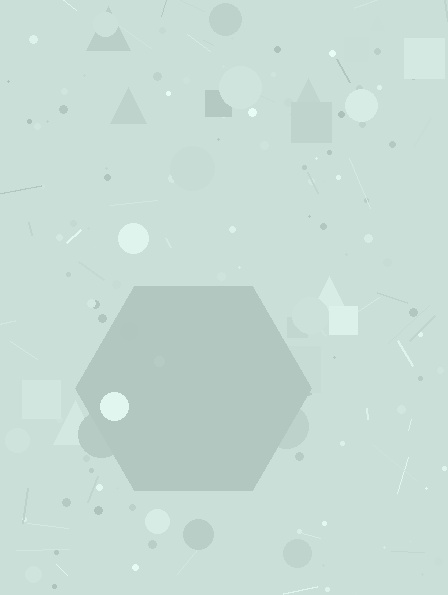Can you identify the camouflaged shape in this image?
The camouflaged shape is a hexagon.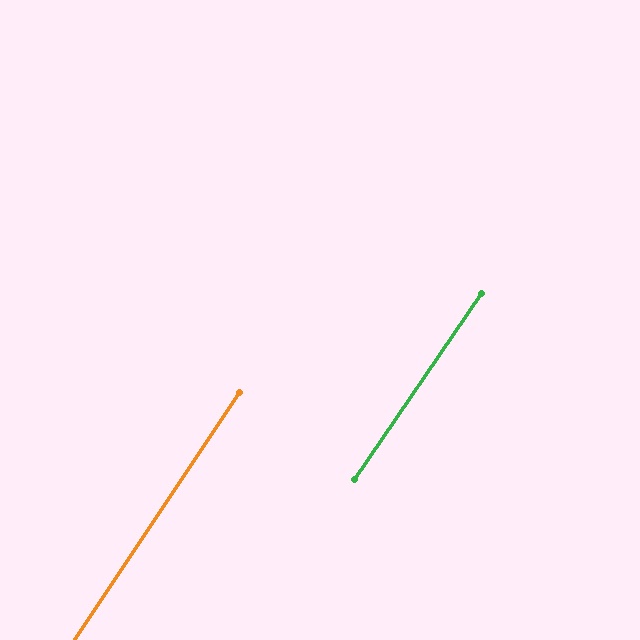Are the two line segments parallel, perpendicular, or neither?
Parallel — their directions differ by only 0.6°.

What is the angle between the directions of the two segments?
Approximately 1 degree.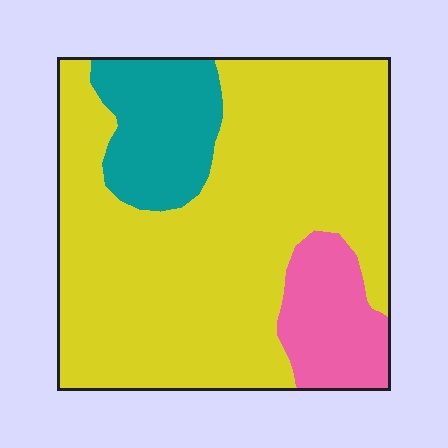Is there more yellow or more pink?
Yellow.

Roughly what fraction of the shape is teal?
Teal takes up less than a quarter of the shape.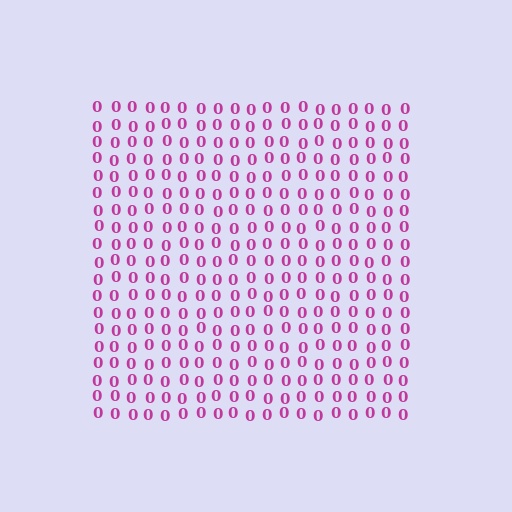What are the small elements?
The small elements are digit 0's.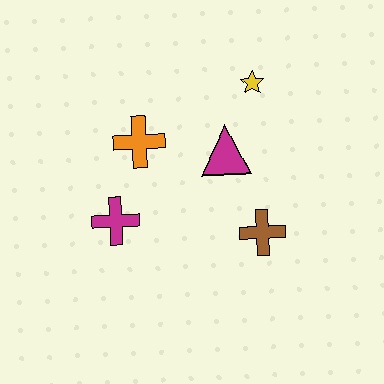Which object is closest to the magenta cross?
The orange cross is closest to the magenta cross.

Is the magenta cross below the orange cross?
Yes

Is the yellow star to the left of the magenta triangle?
No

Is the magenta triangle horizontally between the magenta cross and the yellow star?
Yes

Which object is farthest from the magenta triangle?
The magenta cross is farthest from the magenta triangle.